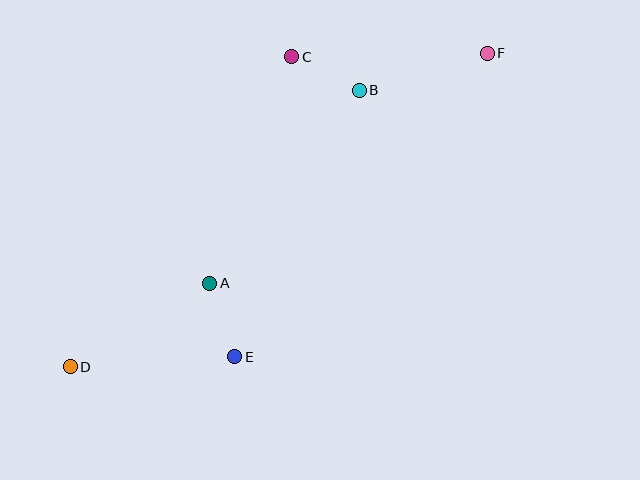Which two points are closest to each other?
Points B and C are closest to each other.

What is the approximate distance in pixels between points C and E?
The distance between C and E is approximately 305 pixels.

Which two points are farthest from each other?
Points D and F are farthest from each other.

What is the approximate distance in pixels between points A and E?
The distance between A and E is approximately 78 pixels.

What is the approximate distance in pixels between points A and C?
The distance between A and C is approximately 241 pixels.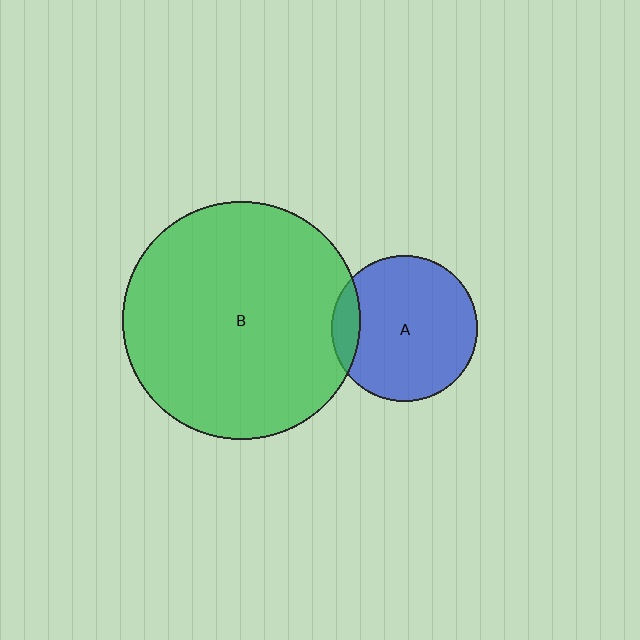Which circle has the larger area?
Circle B (green).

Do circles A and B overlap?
Yes.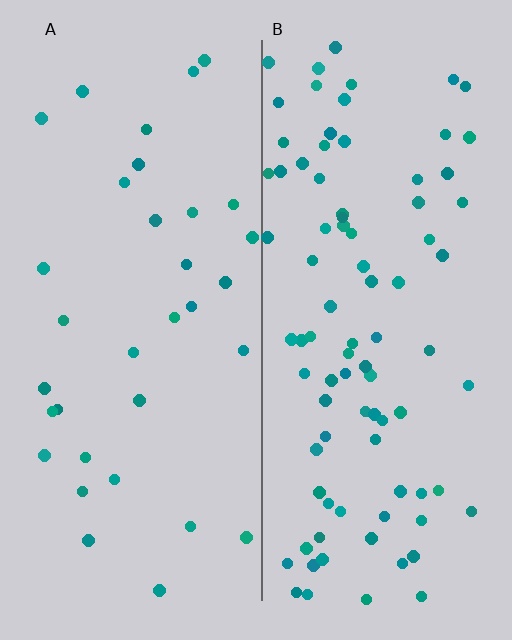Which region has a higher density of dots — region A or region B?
B (the right).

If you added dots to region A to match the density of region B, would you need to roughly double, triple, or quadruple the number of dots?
Approximately triple.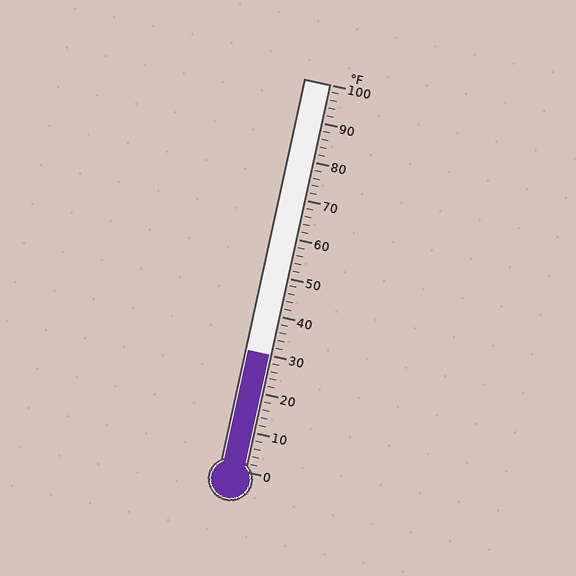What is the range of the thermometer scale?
The thermometer scale ranges from 0°F to 100°F.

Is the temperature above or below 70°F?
The temperature is below 70°F.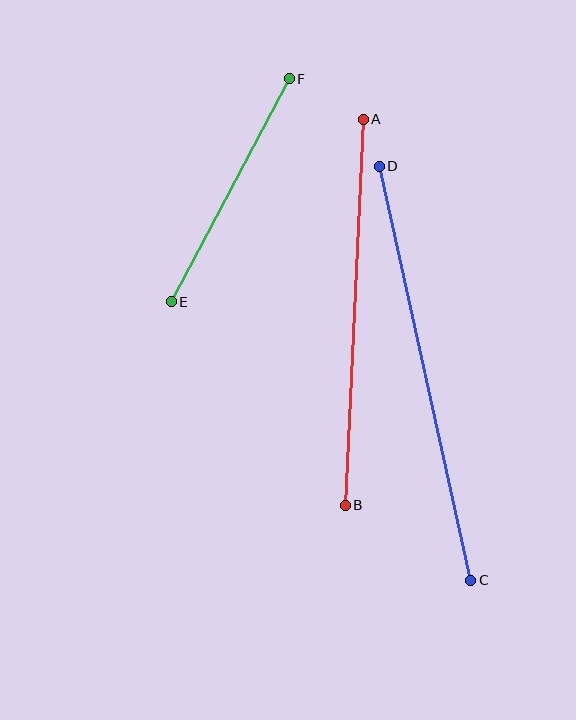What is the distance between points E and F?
The distance is approximately 252 pixels.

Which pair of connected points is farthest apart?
Points C and D are farthest apart.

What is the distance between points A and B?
The distance is approximately 387 pixels.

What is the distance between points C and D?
The distance is approximately 424 pixels.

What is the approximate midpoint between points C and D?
The midpoint is at approximately (425, 373) pixels.